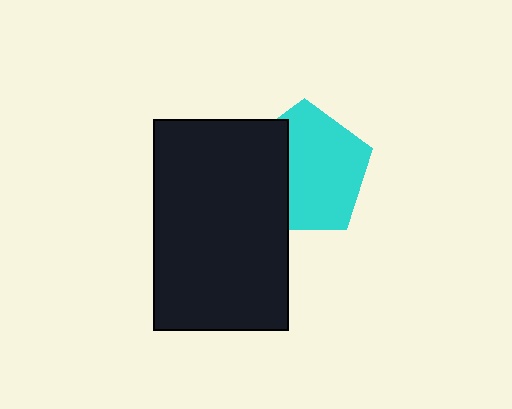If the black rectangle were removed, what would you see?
You would see the complete cyan pentagon.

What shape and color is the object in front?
The object in front is a black rectangle.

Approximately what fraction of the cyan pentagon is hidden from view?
Roughly 34% of the cyan pentagon is hidden behind the black rectangle.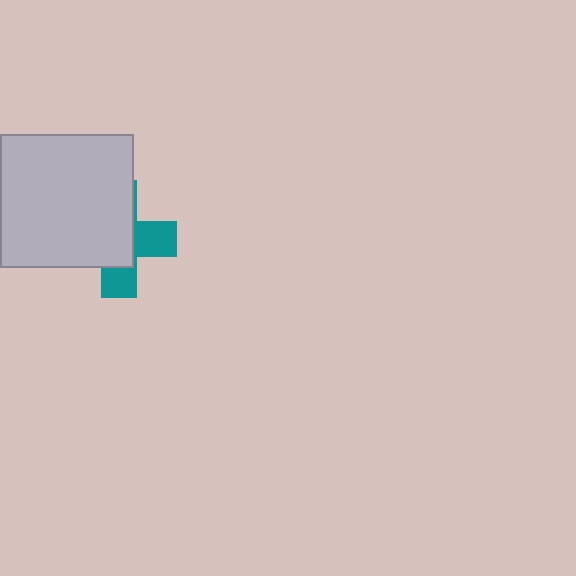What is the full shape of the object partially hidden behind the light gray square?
The partially hidden object is a teal cross.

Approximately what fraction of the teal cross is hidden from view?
Roughly 60% of the teal cross is hidden behind the light gray square.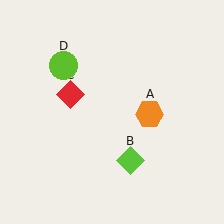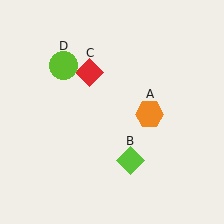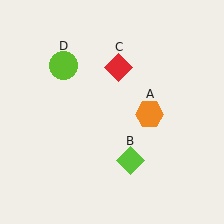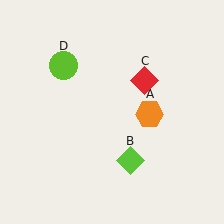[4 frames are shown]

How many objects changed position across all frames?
1 object changed position: red diamond (object C).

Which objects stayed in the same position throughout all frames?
Orange hexagon (object A) and lime diamond (object B) and lime circle (object D) remained stationary.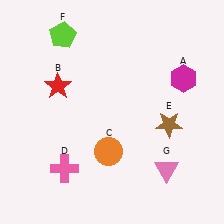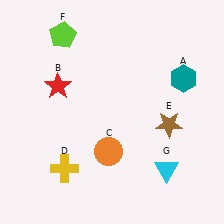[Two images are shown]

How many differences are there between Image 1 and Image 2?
There are 3 differences between the two images.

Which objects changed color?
A changed from magenta to teal. D changed from pink to yellow. G changed from pink to cyan.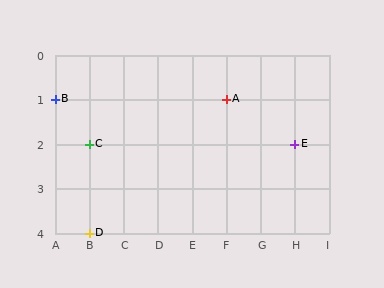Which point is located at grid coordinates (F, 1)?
Point A is at (F, 1).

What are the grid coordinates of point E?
Point E is at grid coordinates (H, 2).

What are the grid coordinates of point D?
Point D is at grid coordinates (B, 4).